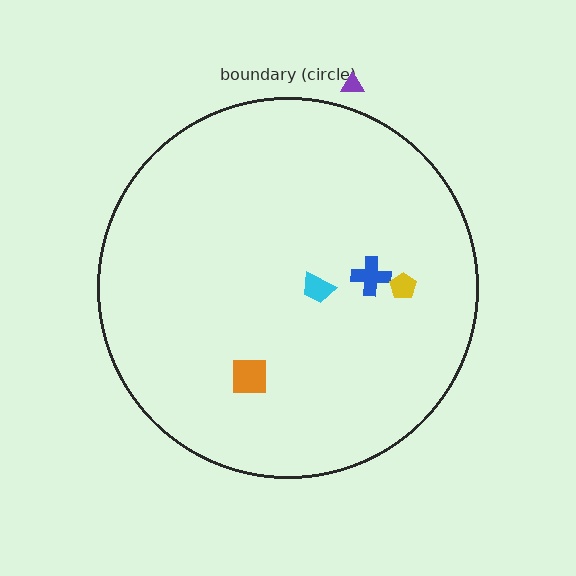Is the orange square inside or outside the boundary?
Inside.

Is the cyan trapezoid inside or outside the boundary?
Inside.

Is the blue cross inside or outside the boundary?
Inside.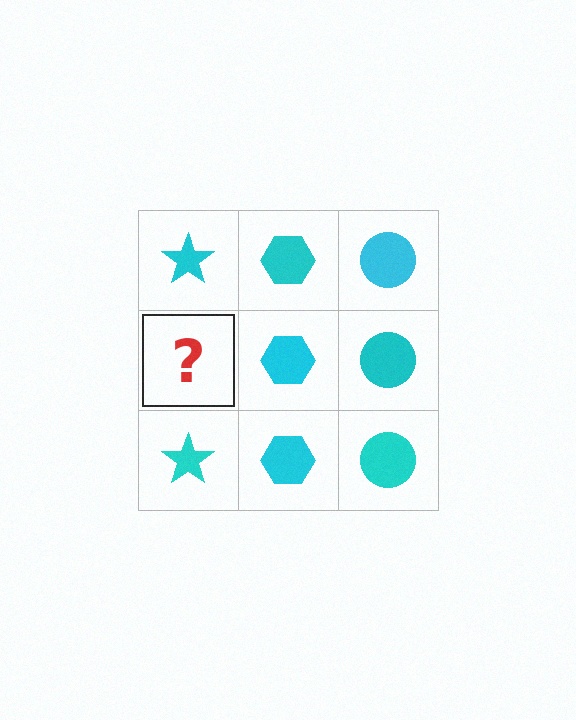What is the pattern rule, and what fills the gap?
The rule is that each column has a consistent shape. The gap should be filled with a cyan star.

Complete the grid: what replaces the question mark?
The question mark should be replaced with a cyan star.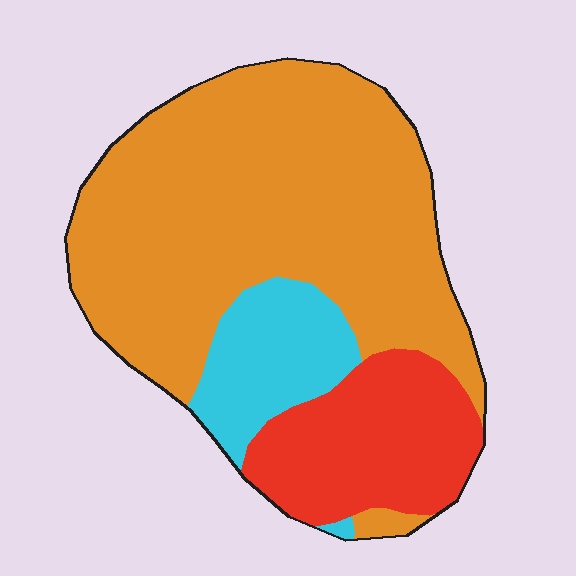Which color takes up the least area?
Cyan, at roughly 15%.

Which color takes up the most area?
Orange, at roughly 65%.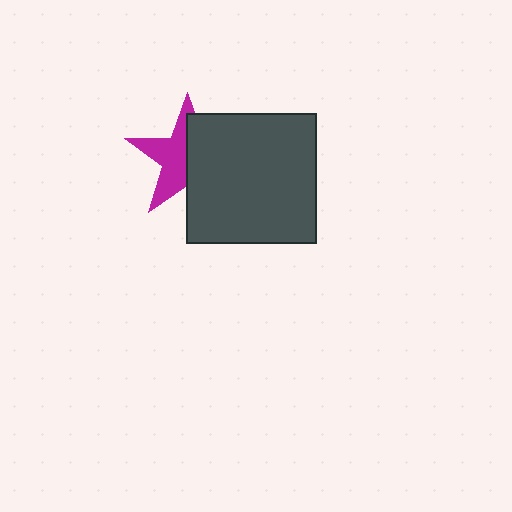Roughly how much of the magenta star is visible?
About half of it is visible (roughly 49%).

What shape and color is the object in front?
The object in front is a dark gray square.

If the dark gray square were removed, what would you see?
You would see the complete magenta star.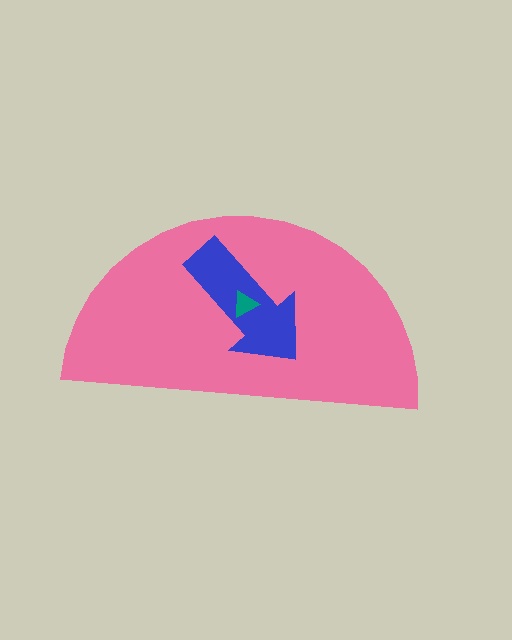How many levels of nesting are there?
3.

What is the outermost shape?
The pink semicircle.